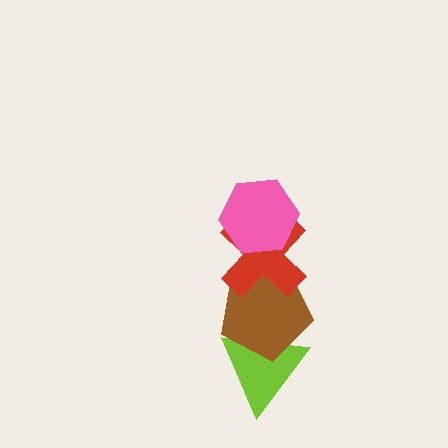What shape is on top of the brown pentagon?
The red cross is on top of the brown pentagon.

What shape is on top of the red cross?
The pink hexagon is on top of the red cross.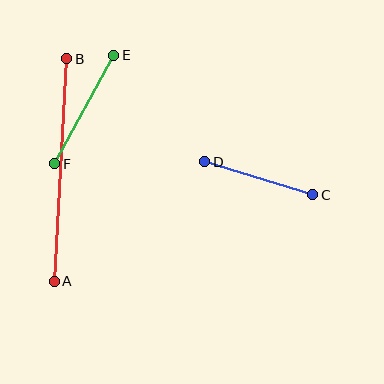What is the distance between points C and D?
The distance is approximately 113 pixels.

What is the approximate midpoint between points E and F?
The midpoint is at approximately (84, 109) pixels.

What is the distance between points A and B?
The distance is approximately 223 pixels.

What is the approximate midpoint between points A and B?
The midpoint is at approximately (60, 170) pixels.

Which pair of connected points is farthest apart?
Points A and B are farthest apart.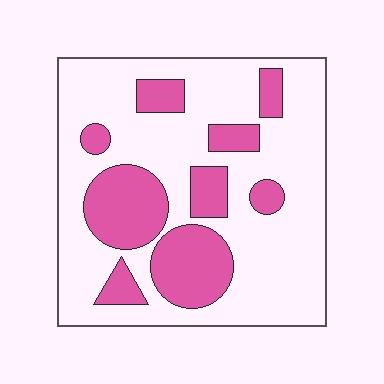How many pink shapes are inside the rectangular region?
9.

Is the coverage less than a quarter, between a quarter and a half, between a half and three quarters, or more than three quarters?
Between a quarter and a half.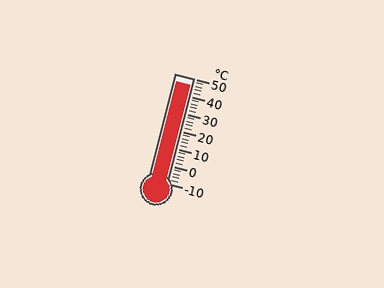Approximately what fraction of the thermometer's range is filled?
The thermometer is filled to approximately 95% of its range.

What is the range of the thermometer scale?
The thermometer scale ranges from -10°C to 50°C.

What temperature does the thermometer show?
The thermometer shows approximately 46°C.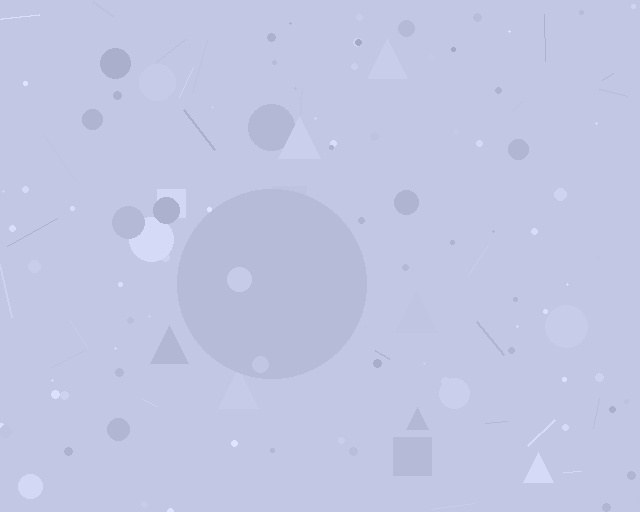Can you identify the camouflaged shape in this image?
The camouflaged shape is a circle.